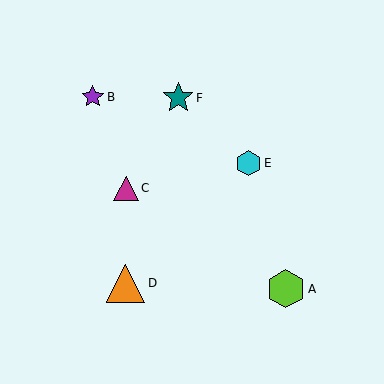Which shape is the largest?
The orange triangle (labeled D) is the largest.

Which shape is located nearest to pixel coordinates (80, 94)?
The purple star (labeled B) at (93, 97) is nearest to that location.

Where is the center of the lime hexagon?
The center of the lime hexagon is at (286, 289).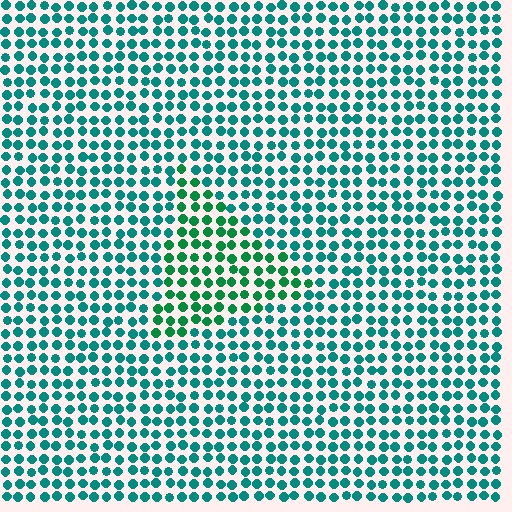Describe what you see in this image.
The image is filled with small teal elements in a uniform arrangement. A triangle-shaped region is visible where the elements are tinted to a slightly different hue, forming a subtle color boundary.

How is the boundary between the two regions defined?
The boundary is defined purely by a slight shift in hue (about 29 degrees). Spacing, size, and orientation are identical on both sides.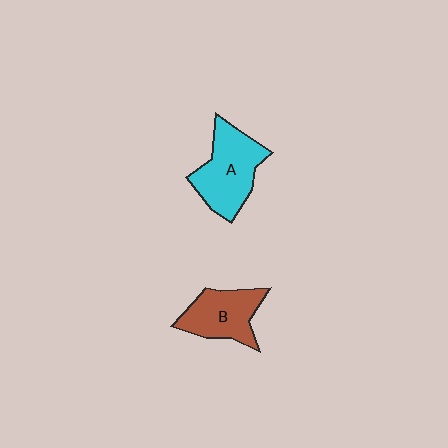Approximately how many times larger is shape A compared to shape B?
Approximately 1.3 times.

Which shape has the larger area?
Shape A (cyan).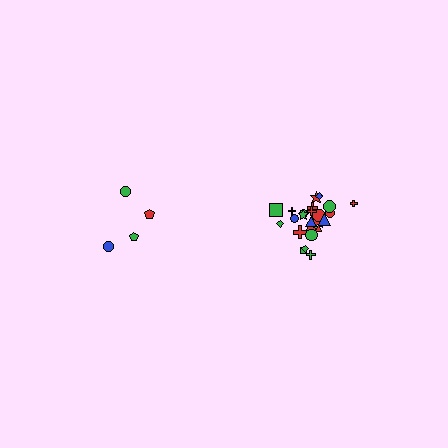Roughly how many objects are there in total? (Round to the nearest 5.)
Roughly 30 objects in total.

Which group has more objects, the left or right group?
The right group.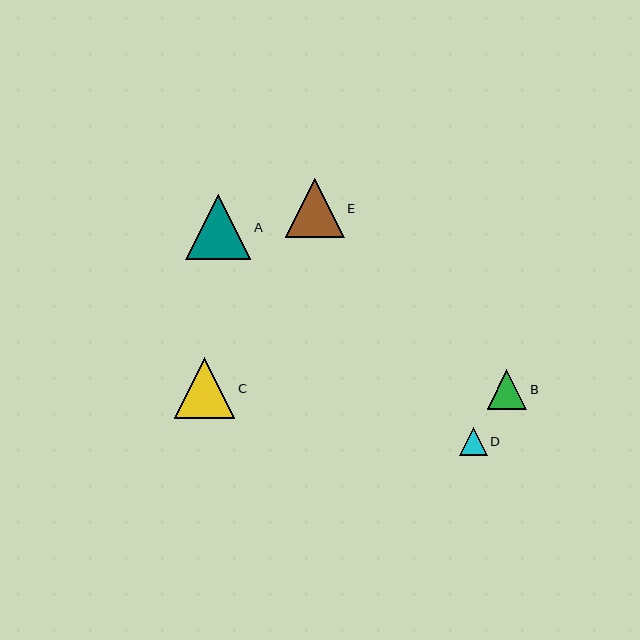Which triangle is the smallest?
Triangle D is the smallest with a size of approximately 28 pixels.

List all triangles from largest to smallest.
From largest to smallest: A, C, E, B, D.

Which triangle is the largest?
Triangle A is the largest with a size of approximately 65 pixels.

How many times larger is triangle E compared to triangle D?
Triangle E is approximately 2.1 times the size of triangle D.